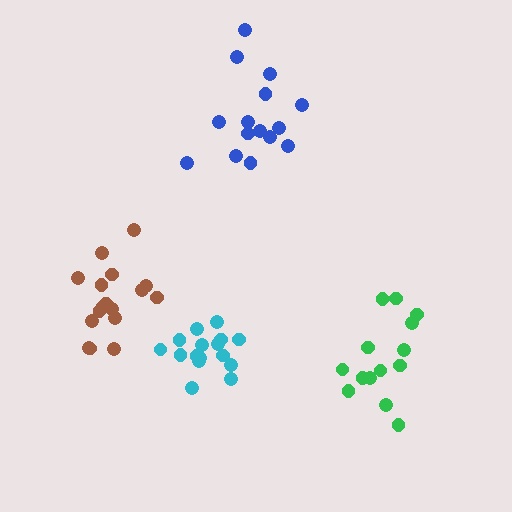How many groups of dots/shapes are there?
There are 4 groups.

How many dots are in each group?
Group 1: 17 dots, Group 2: 14 dots, Group 3: 15 dots, Group 4: 17 dots (63 total).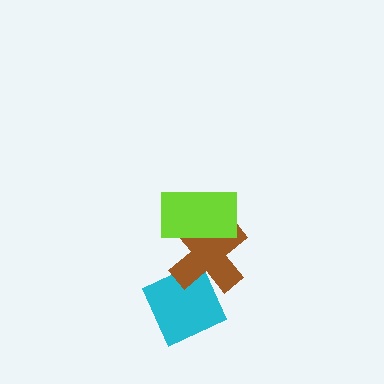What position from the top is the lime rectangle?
The lime rectangle is 1st from the top.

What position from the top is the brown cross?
The brown cross is 2nd from the top.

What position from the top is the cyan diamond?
The cyan diamond is 3rd from the top.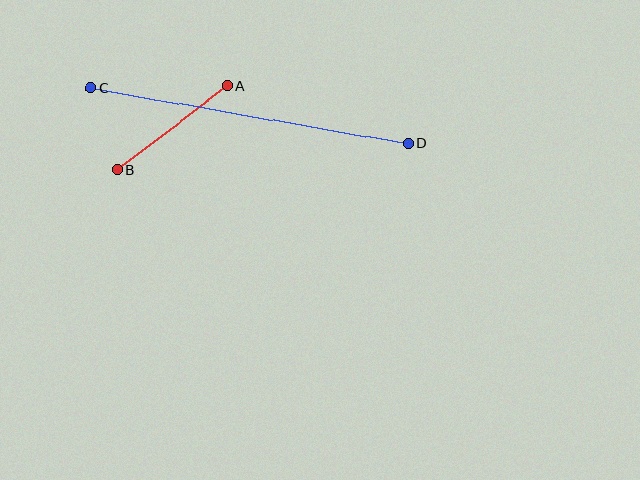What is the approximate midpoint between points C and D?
The midpoint is at approximately (250, 116) pixels.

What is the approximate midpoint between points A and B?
The midpoint is at approximately (173, 128) pixels.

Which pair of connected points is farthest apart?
Points C and D are farthest apart.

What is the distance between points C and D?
The distance is approximately 322 pixels.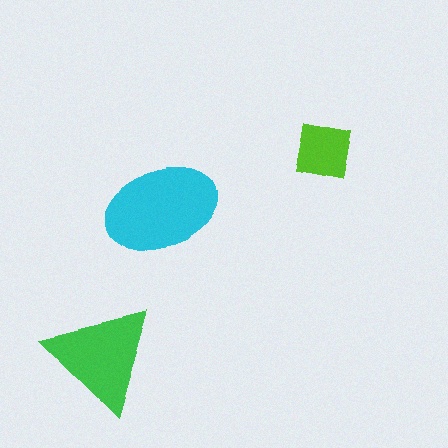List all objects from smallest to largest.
The lime square, the green triangle, the cyan ellipse.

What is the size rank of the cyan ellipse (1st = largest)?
1st.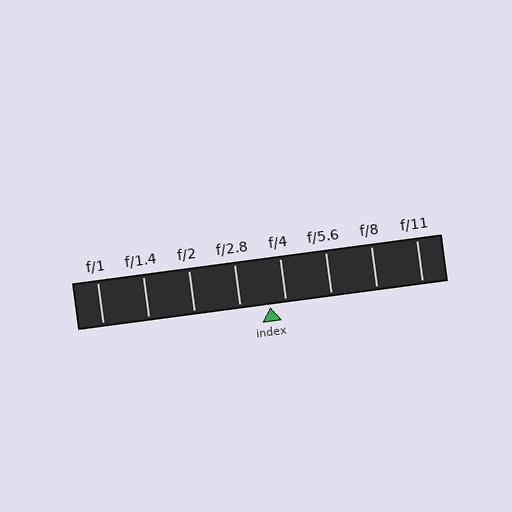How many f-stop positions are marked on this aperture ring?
There are 8 f-stop positions marked.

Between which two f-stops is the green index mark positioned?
The index mark is between f/2.8 and f/4.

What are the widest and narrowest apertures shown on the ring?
The widest aperture shown is f/1 and the narrowest is f/11.